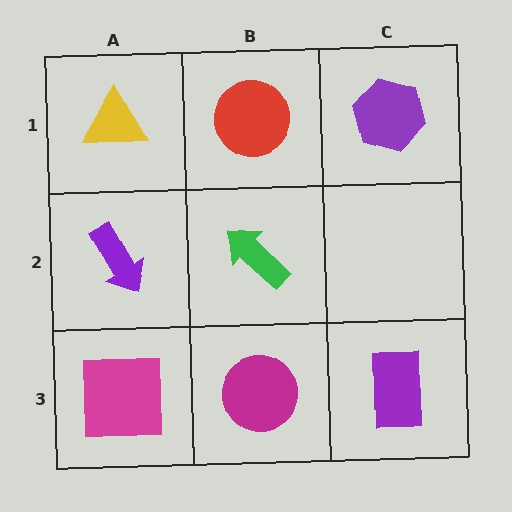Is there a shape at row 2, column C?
No, that cell is empty.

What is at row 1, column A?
A yellow triangle.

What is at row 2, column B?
A green arrow.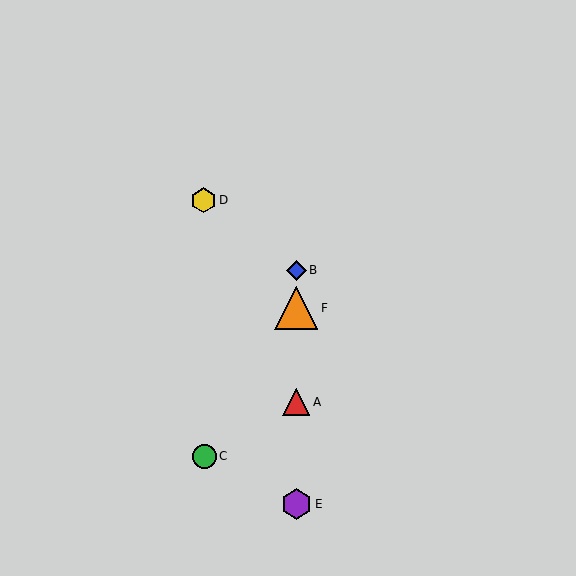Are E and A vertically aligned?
Yes, both are at x≈296.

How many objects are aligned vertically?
4 objects (A, B, E, F) are aligned vertically.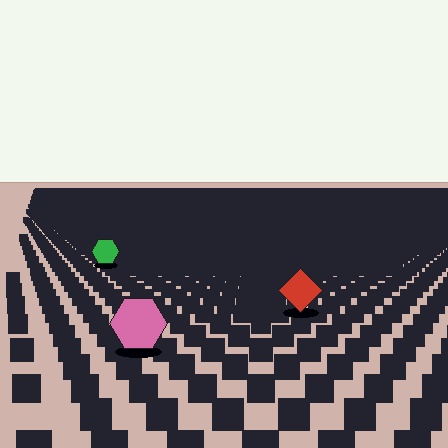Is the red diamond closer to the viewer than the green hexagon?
Yes. The red diamond is closer — you can tell from the texture gradient: the ground texture is coarser near it.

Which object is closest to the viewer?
The pink hexagon is closest. The texture marks near it are larger and more spread out.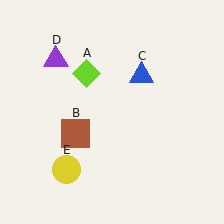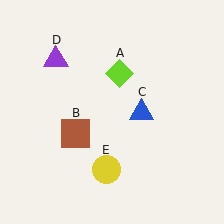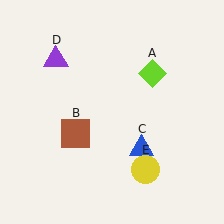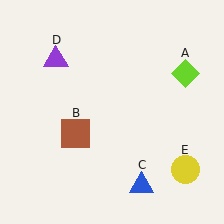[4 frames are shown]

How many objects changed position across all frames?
3 objects changed position: lime diamond (object A), blue triangle (object C), yellow circle (object E).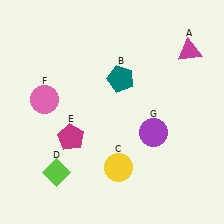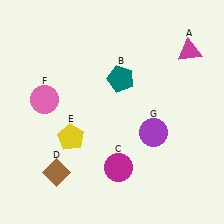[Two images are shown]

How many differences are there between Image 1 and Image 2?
There are 3 differences between the two images.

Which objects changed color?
C changed from yellow to magenta. D changed from lime to brown. E changed from magenta to yellow.